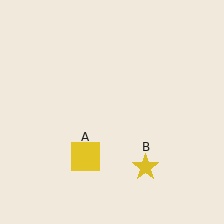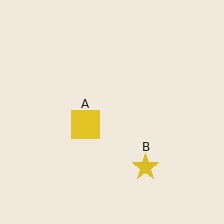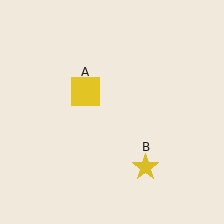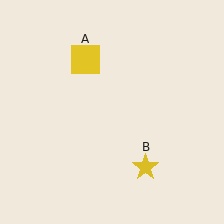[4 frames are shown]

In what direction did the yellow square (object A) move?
The yellow square (object A) moved up.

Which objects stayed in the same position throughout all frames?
Yellow star (object B) remained stationary.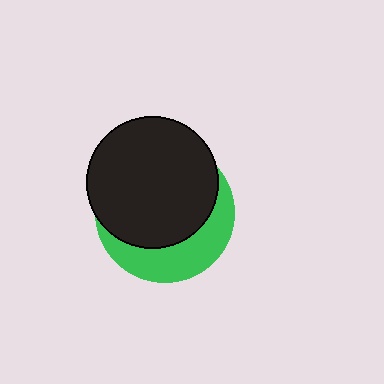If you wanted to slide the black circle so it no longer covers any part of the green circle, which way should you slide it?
Slide it up — that is the most direct way to separate the two shapes.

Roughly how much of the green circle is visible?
A small part of it is visible (roughly 34%).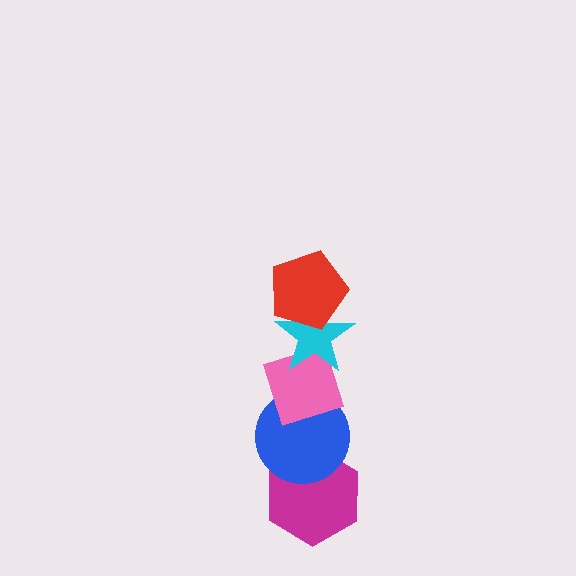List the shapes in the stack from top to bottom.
From top to bottom: the red pentagon, the cyan star, the pink diamond, the blue circle, the magenta hexagon.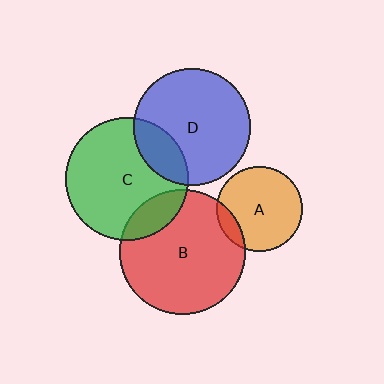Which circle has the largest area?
Circle B (red).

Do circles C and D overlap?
Yes.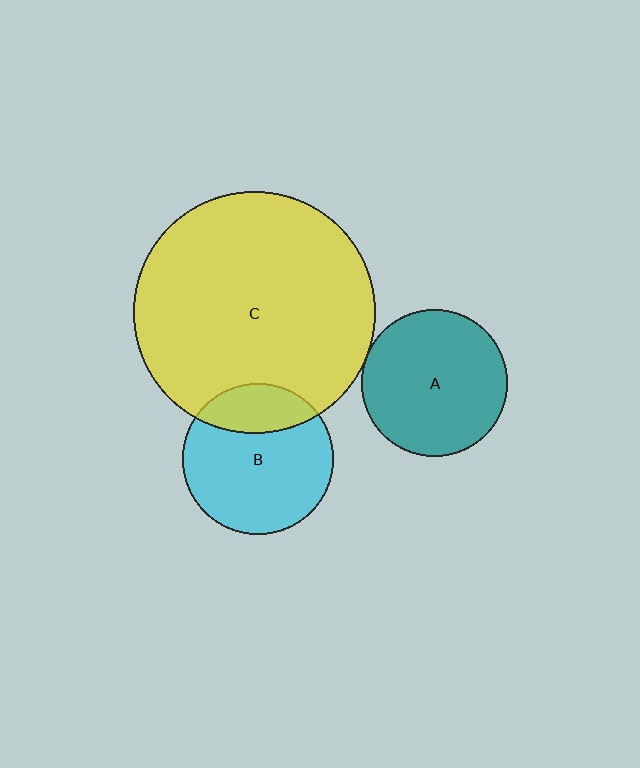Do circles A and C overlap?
Yes.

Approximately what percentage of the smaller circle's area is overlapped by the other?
Approximately 5%.